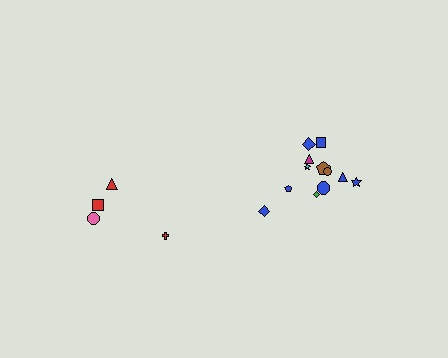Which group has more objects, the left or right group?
The right group.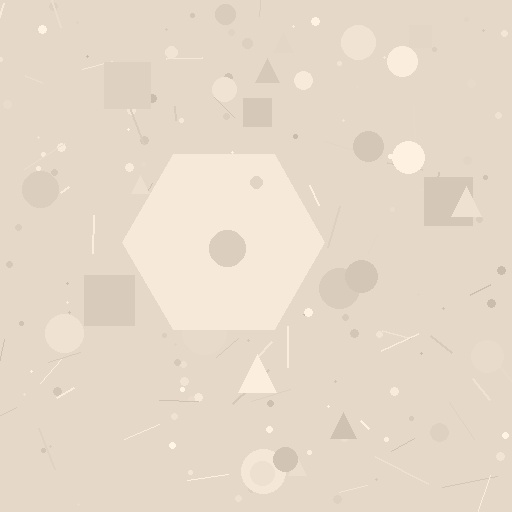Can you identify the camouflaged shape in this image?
The camouflaged shape is a hexagon.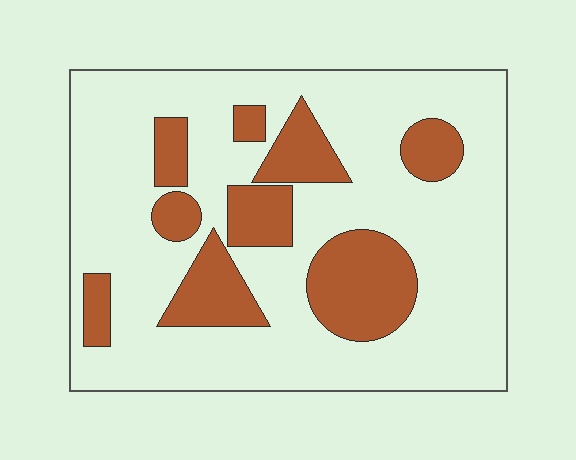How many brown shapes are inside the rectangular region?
9.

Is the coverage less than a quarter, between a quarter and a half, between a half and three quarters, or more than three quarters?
Less than a quarter.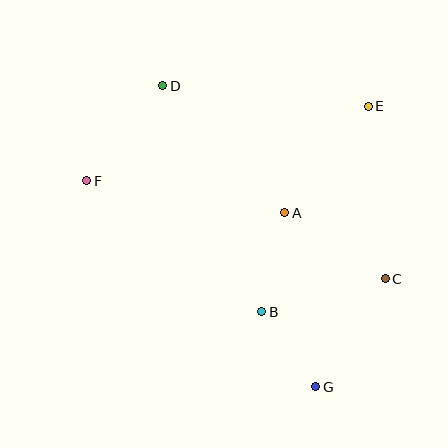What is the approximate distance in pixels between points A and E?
The distance between A and E is approximately 135 pixels.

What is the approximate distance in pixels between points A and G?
The distance between A and G is approximately 177 pixels.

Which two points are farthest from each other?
Points D and G are farthest from each other.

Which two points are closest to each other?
Points B and G are closest to each other.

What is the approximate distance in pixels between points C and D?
The distance between C and D is approximately 295 pixels.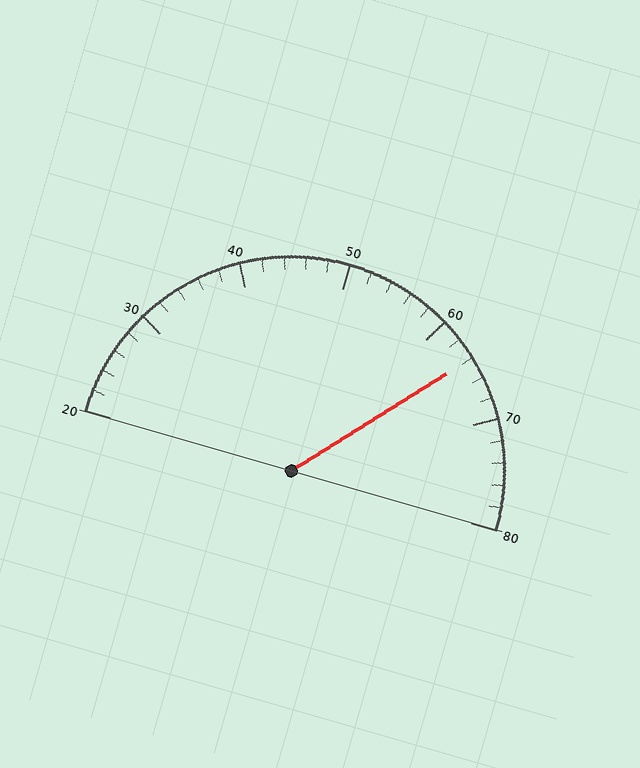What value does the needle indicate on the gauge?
The needle indicates approximately 64.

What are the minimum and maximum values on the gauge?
The gauge ranges from 20 to 80.